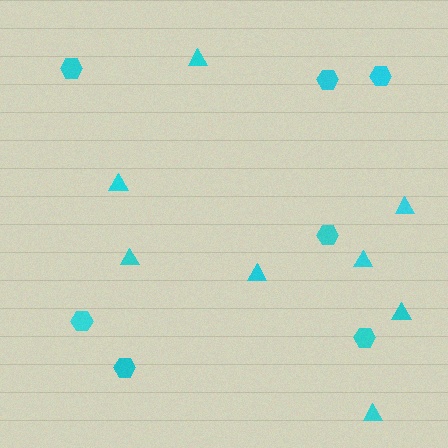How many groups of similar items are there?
There are 2 groups: one group of triangles (8) and one group of hexagons (7).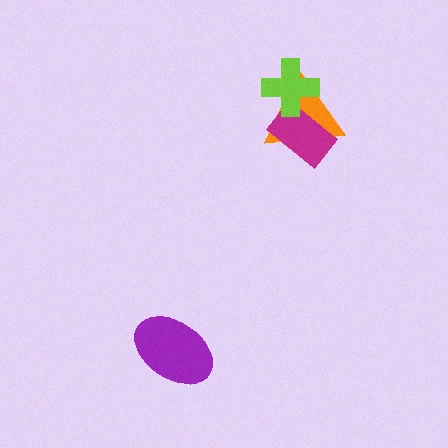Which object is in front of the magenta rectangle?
The lime cross is in front of the magenta rectangle.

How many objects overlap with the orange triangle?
2 objects overlap with the orange triangle.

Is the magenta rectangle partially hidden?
Yes, it is partially covered by another shape.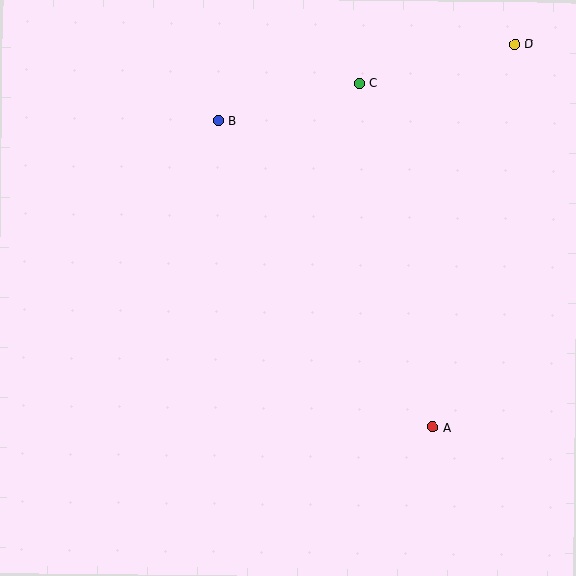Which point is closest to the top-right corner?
Point D is closest to the top-right corner.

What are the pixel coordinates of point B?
Point B is at (218, 121).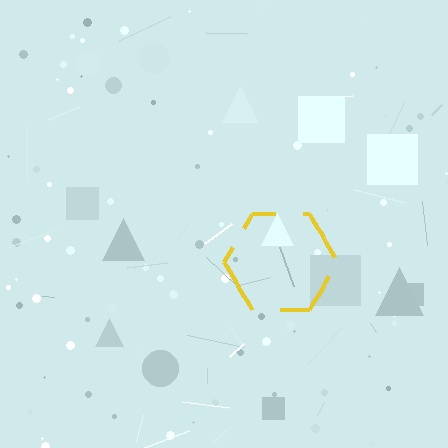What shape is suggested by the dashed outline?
The dashed outline suggests a hexagon.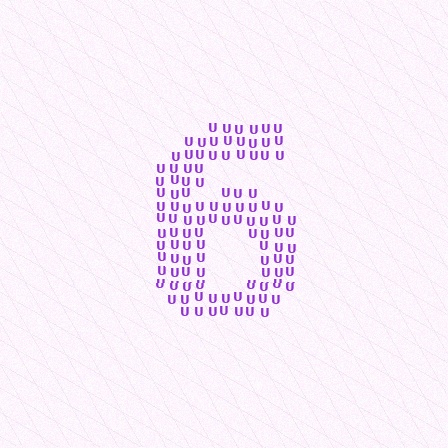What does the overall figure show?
The overall figure shows the digit 6.